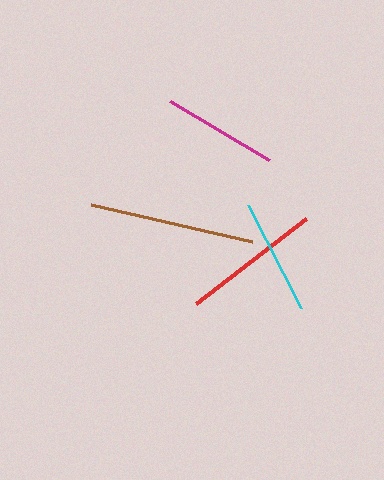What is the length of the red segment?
The red segment is approximately 139 pixels long.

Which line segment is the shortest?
The magenta line is the shortest at approximately 115 pixels.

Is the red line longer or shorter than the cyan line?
The red line is longer than the cyan line.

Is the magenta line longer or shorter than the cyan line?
The cyan line is longer than the magenta line.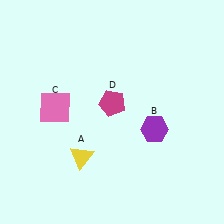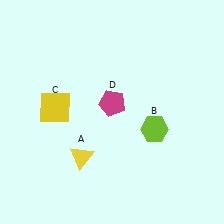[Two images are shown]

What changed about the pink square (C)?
In Image 1, C is pink. In Image 2, it changed to yellow.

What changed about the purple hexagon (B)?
In Image 1, B is purple. In Image 2, it changed to lime.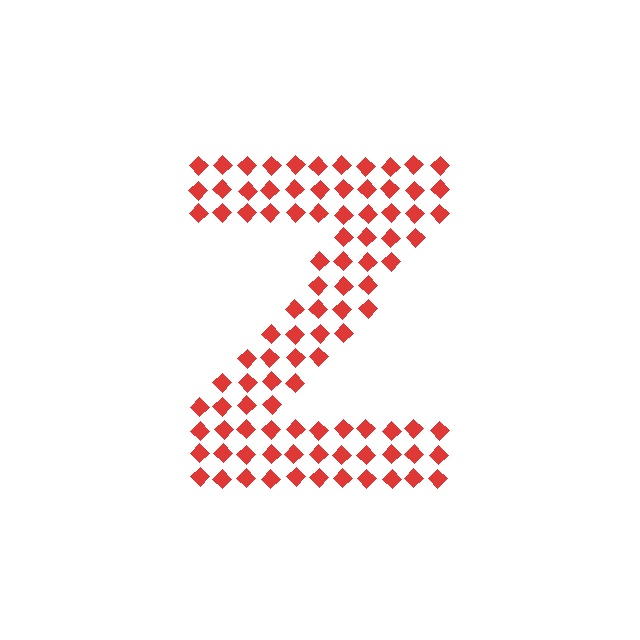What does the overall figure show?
The overall figure shows the letter Z.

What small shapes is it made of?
It is made of small diamonds.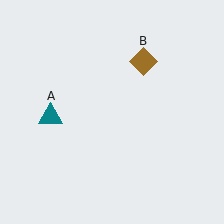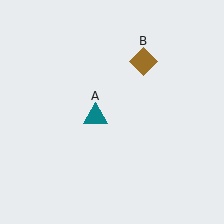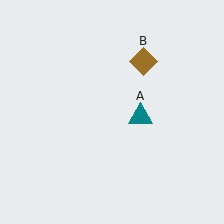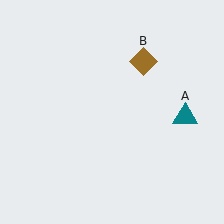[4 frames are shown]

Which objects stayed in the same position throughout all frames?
Brown diamond (object B) remained stationary.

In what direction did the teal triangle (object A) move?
The teal triangle (object A) moved right.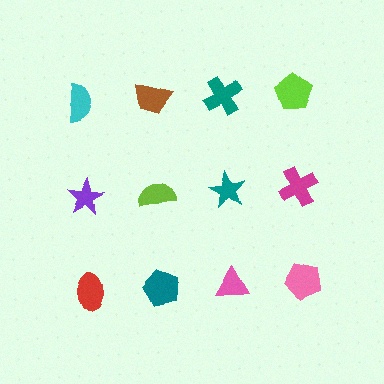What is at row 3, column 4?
A pink pentagon.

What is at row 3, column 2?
A teal pentagon.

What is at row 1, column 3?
A teal cross.